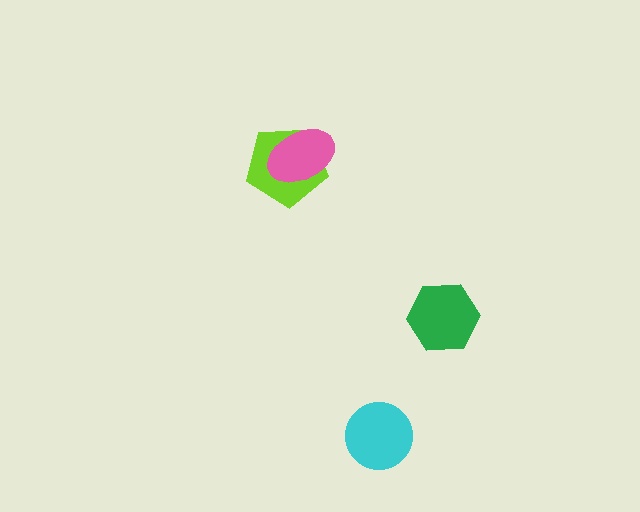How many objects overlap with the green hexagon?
0 objects overlap with the green hexagon.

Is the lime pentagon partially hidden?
Yes, it is partially covered by another shape.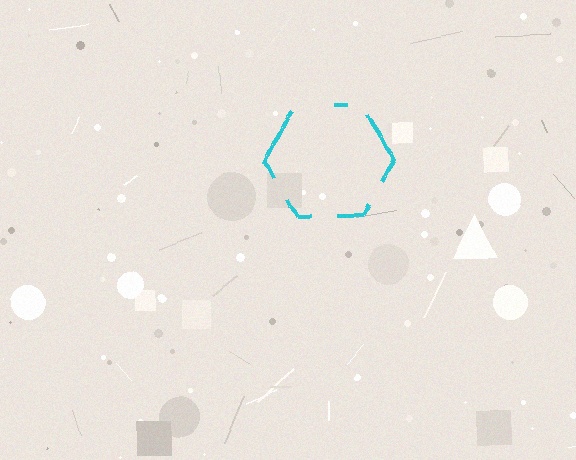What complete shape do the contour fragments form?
The contour fragments form a hexagon.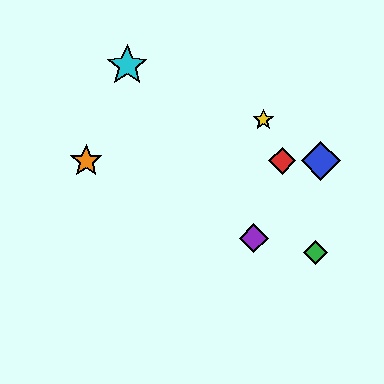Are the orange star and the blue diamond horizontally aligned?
Yes, both are at y≈161.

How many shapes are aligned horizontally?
3 shapes (the red diamond, the blue diamond, the orange star) are aligned horizontally.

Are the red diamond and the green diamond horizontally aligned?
No, the red diamond is at y≈161 and the green diamond is at y≈253.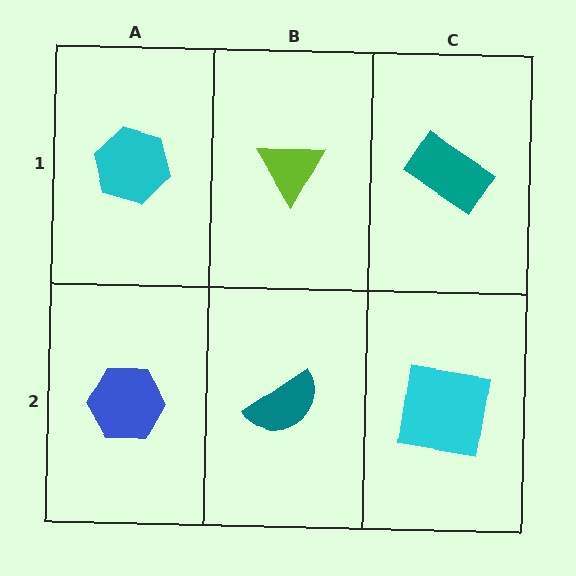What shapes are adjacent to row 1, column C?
A cyan square (row 2, column C), a lime triangle (row 1, column B).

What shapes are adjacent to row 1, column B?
A teal semicircle (row 2, column B), a cyan hexagon (row 1, column A), a teal rectangle (row 1, column C).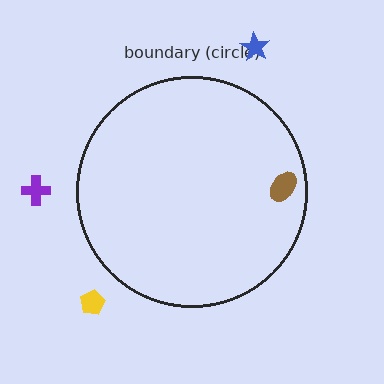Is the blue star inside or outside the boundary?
Outside.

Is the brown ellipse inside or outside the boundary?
Inside.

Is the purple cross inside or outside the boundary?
Outside.